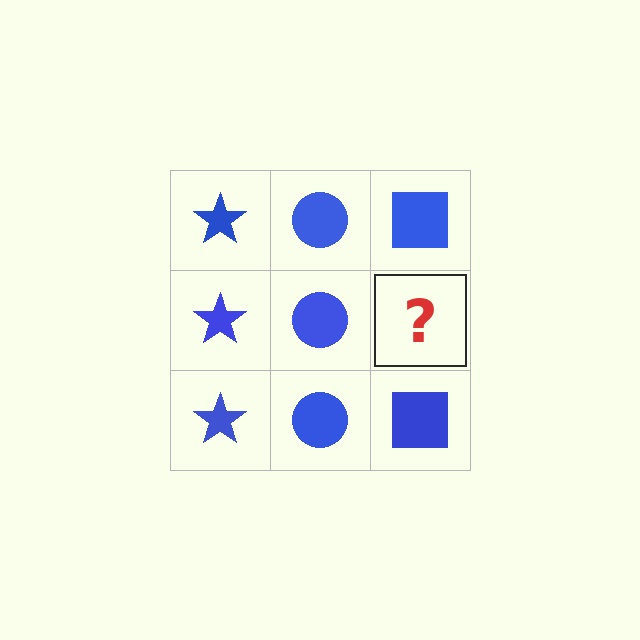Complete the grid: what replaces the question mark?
The question mark should be replaced with a blue square.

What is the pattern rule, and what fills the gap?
The rule is that each column has a consistent shape. The gap should be filled with a blue square.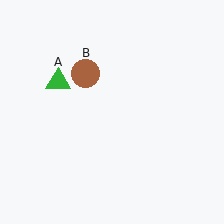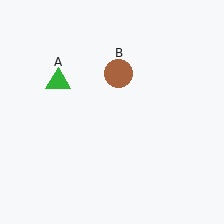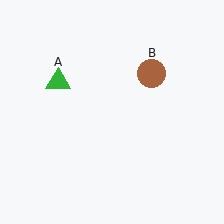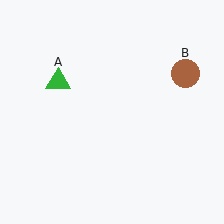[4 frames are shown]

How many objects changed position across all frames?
1 object changed position: brown circle (object B).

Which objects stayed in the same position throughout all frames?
Green triangle (object A) remained stationary.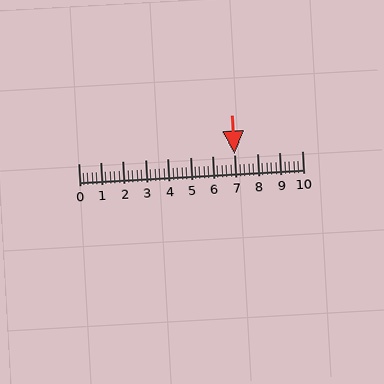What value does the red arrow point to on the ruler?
The red arrow points to approximately 7.0.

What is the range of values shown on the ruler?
The ruler shows values from 0 to 10.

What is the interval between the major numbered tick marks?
The major tick marks are spaced 1 units apart.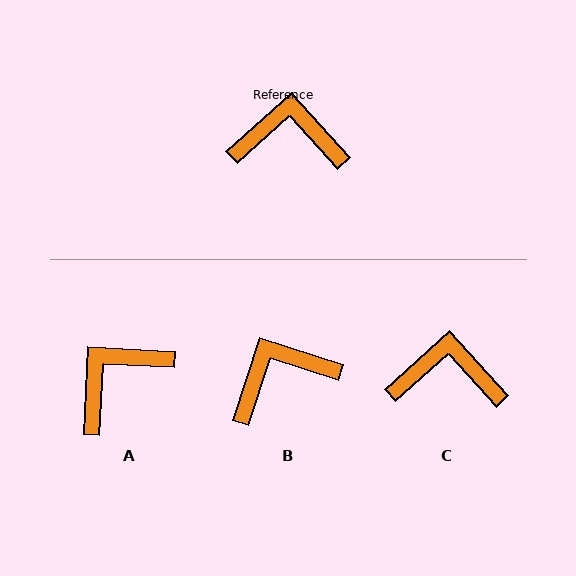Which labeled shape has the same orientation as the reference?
C.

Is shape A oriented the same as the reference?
No, it is off by about 45 degrees.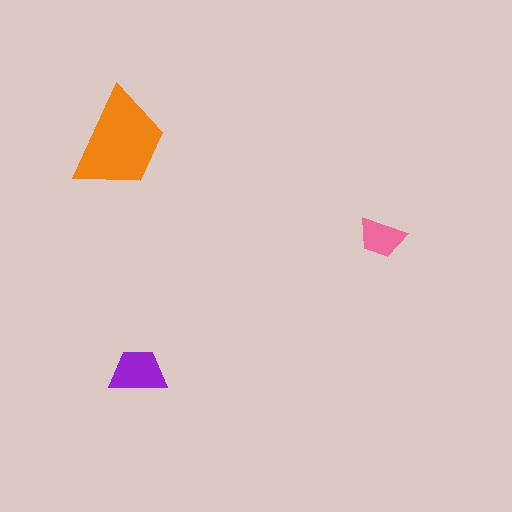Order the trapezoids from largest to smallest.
the orange one, the purple one, the pink one.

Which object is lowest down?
The purple trapezoid is bottommost.